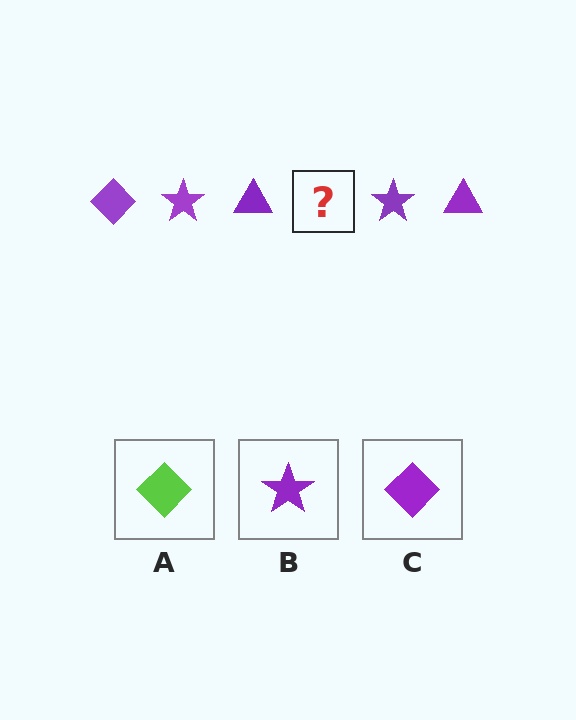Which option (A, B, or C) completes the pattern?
C.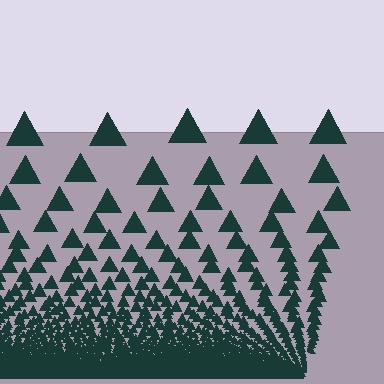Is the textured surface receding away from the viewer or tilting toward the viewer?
The surface appears to tilt toward the viewer. Texture elements get larger and sparser toward the top.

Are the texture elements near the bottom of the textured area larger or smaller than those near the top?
Smaller. The gradient is inverted — elements near the bottom are smaller and denser.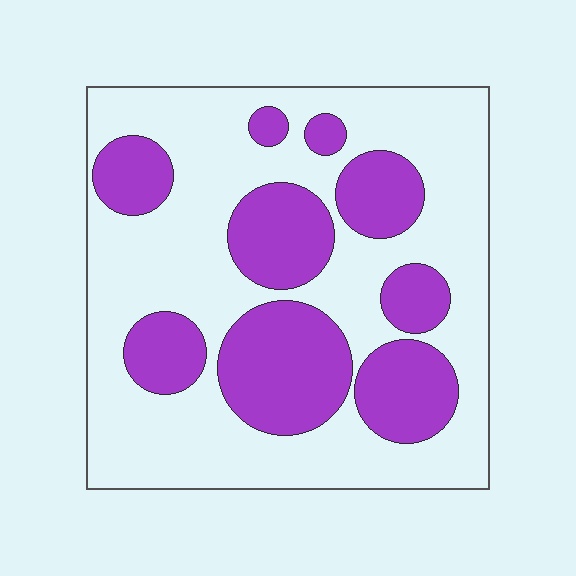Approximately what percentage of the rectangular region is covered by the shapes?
Approximately 35%.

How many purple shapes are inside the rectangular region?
9.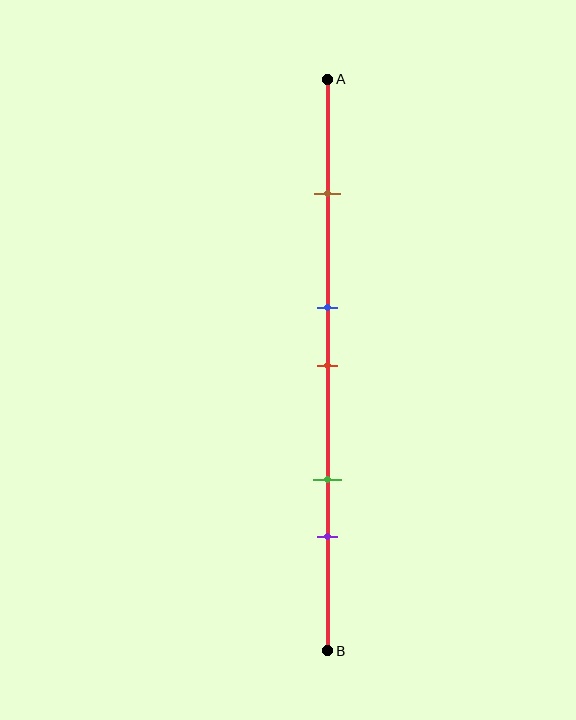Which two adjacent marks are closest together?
The blue and red marks are the closest adjacent pair.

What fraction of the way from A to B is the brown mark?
The brown mark is approximately 20% (0.2) of the way from A to B.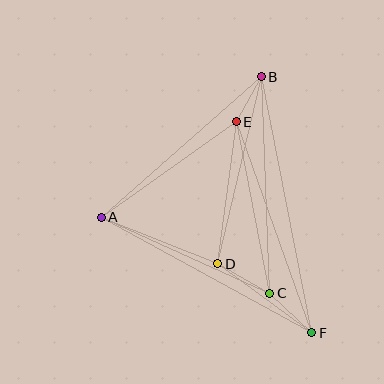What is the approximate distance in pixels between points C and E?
The distance between C and E is approximately 174 pixels.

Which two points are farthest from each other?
Points B and F are farthest from each other.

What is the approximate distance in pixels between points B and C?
The distance between B and C is approximately 216 pixels.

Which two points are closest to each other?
Points B and E are closest to each other.